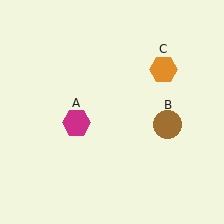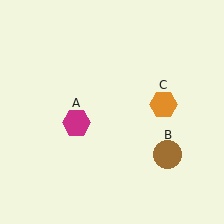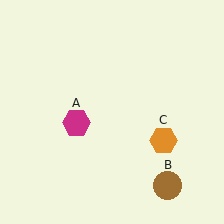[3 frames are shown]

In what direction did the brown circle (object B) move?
The brown circle (object B) moved down.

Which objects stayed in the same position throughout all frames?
Magenta hexagon (object A) remained stationary.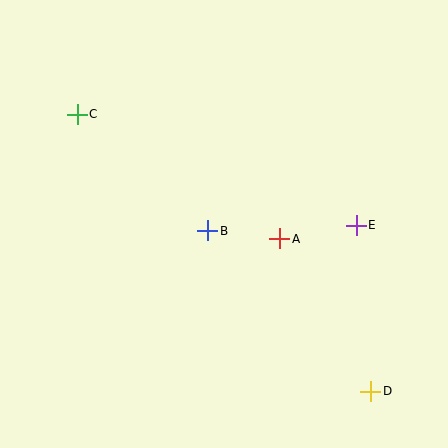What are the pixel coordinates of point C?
Point C is at (77, 114).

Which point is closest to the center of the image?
Point B at (208, 231) is closest to the center.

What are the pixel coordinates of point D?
Point D is at (371, 391).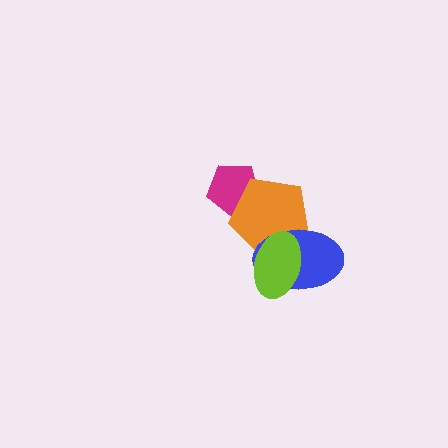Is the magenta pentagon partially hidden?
Yes, it is partially covered by another shape.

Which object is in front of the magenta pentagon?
The orange pentagon is in front of the magenta pentagon.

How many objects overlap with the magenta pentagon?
1 object overlaps with the magenta pentagon.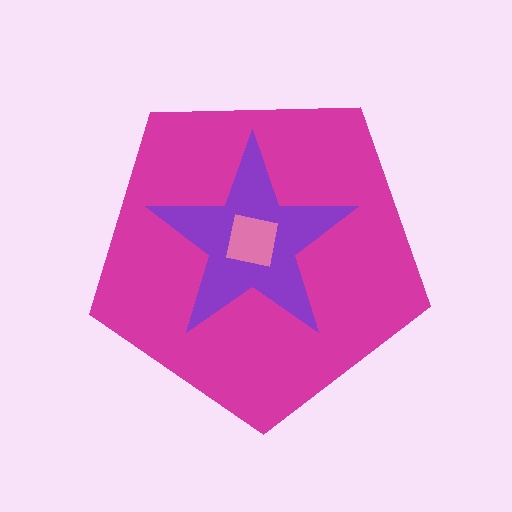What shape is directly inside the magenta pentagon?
The purple star.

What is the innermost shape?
The pink square.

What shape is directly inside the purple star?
The pink square.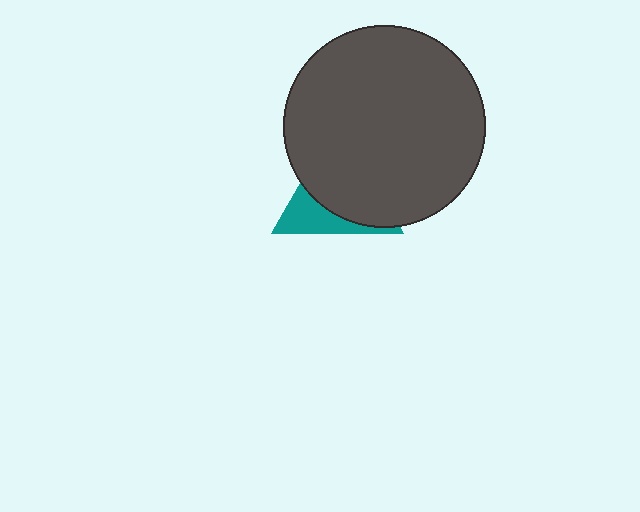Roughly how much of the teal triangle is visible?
A small part of it is visible (roughly 32%).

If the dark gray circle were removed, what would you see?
You would see the complete teal triangle.